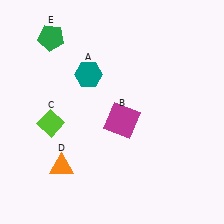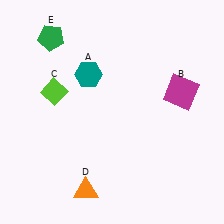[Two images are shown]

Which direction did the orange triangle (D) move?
The orange triangle (D) moved right.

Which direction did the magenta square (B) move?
The magenta square (B) moved right.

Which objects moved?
The objects that moved are: the magenta square (B), the lime diamond (C), the orange triangle (D).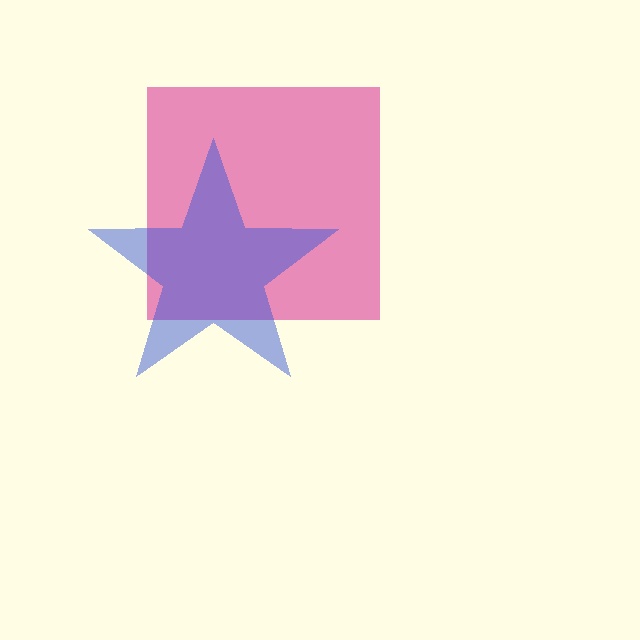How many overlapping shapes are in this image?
There are 2 overlapping shapes in the image.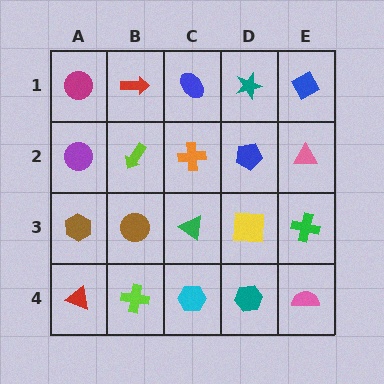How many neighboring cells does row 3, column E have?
3.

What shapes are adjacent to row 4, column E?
A green cross (row 3, column E), a teal hexagon (row 4, column D).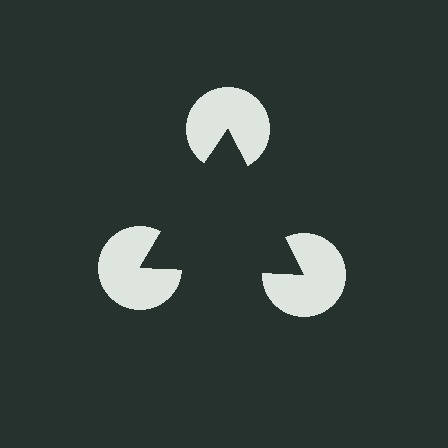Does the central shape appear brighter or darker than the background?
It typically appears slightly darker than the background, even though no actual brightness change is drawn.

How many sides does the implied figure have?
3 sides.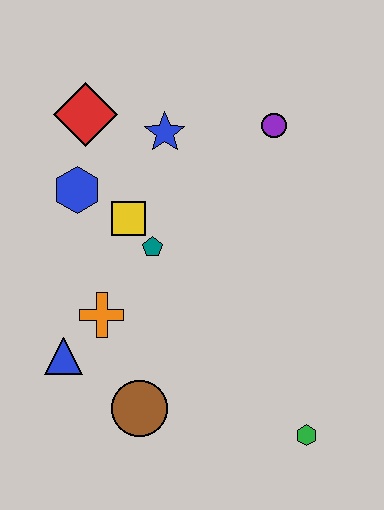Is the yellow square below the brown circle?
No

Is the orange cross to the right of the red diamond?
Yes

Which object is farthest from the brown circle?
The purple circle is farthest from the brown circle.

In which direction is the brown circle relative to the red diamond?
The brown circle is below the red diamond.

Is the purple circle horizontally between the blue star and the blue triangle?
No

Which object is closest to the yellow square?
The teal pentagon is closest to the yellow square.